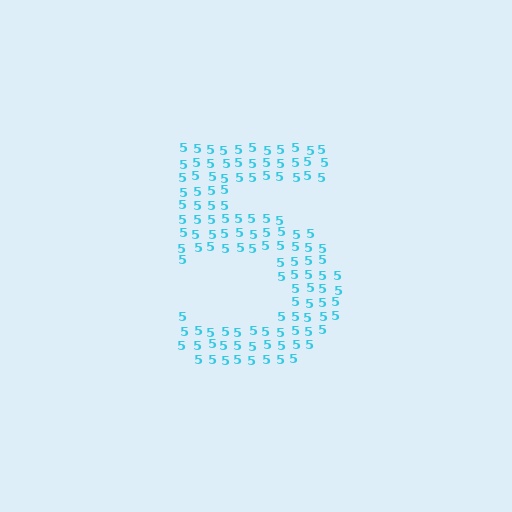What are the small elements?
The small elements are digit 5's.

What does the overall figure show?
The overall figure shows the digit 5.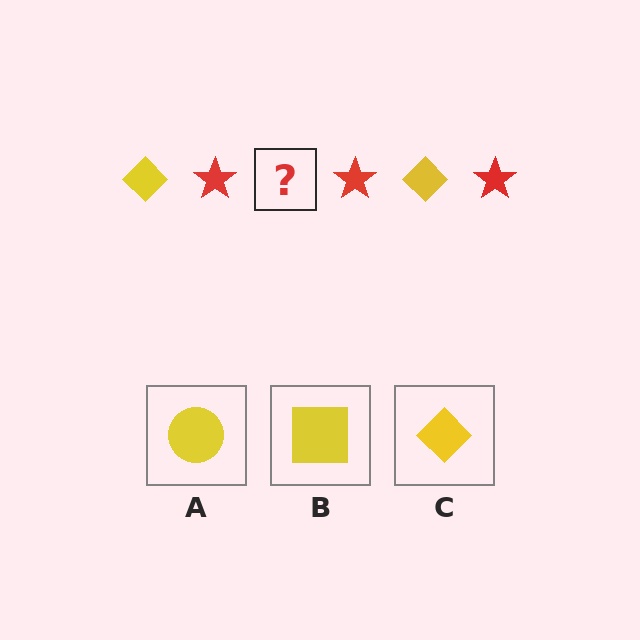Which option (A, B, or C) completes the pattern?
C.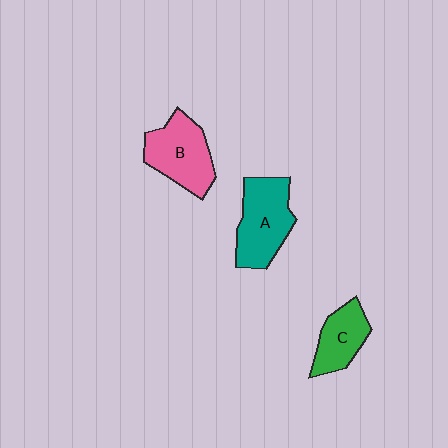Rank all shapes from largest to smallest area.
From largest to smallest: A (teal), B (pink), C (green).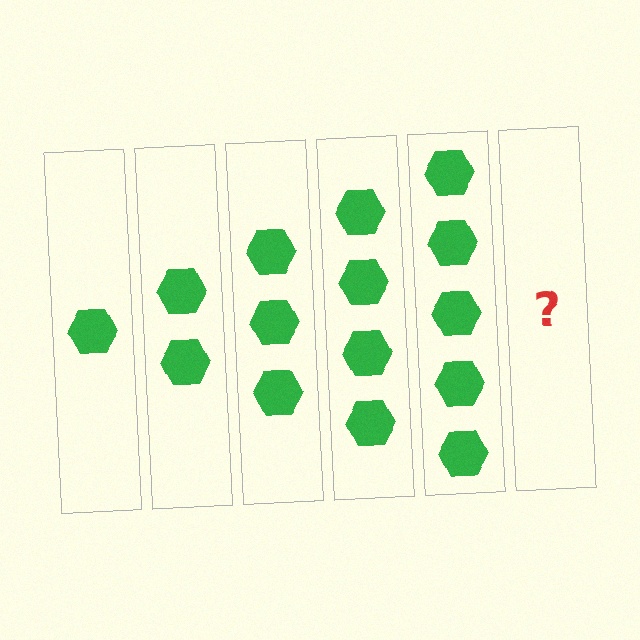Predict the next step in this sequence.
The next step is 6 hexagons.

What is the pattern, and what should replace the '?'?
The pattern is that each step adds one more hexagon. The '?' should be 6 hexagons.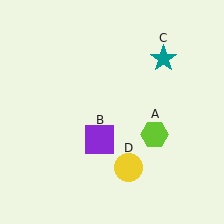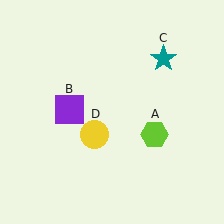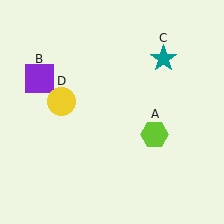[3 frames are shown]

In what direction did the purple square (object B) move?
The purple square (object B) moved up and to the left.